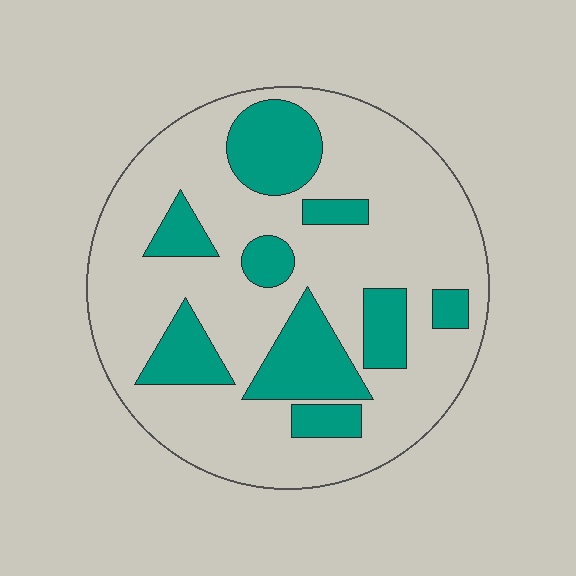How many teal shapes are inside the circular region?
9.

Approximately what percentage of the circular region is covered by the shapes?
Approximately 25%.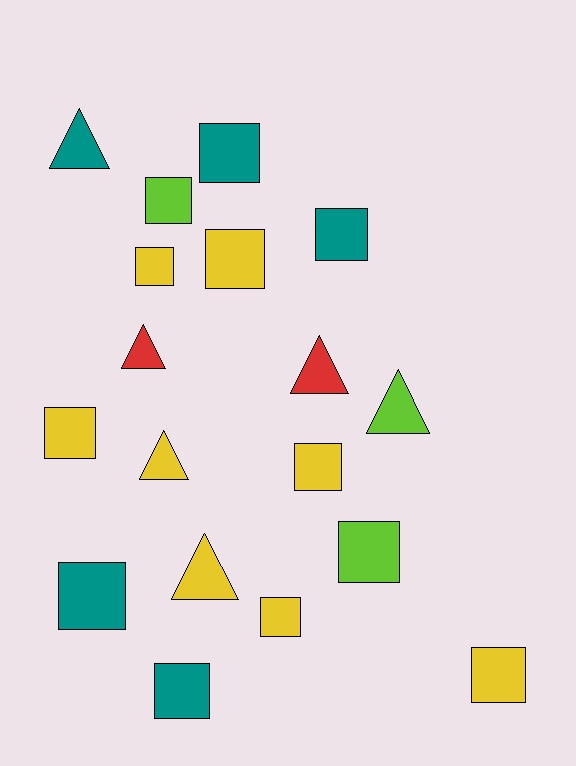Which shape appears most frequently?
Square, with 12 objects.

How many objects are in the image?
There are 18 objects.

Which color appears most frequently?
Yellow, with 8 objects.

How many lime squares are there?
There are 2 lime squares.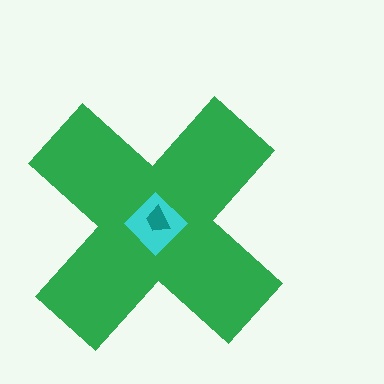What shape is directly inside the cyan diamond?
The teal trapezoid.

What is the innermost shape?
The teal trapezoid.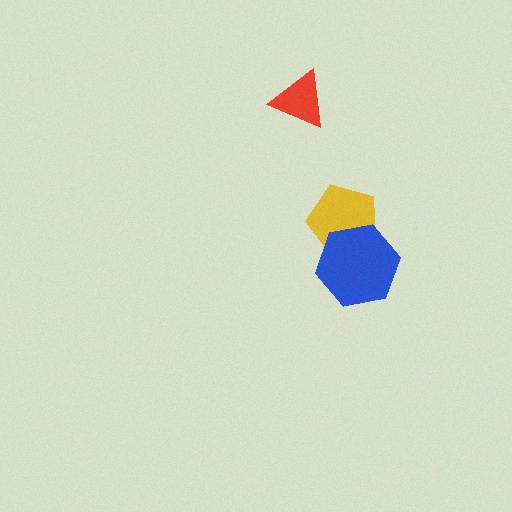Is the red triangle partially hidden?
No, no other shape covers it.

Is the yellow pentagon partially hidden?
Yes, it is partially covered by another shape.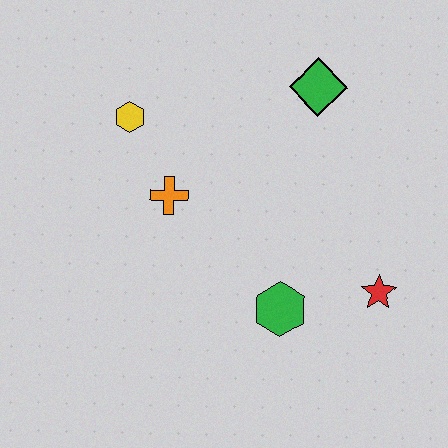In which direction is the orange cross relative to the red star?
The orange cross is to the left of the red star.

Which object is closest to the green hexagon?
The red star is closest to the green hexagon.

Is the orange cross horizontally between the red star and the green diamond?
No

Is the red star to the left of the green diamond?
No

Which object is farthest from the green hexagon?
The yellow hexagon is farthest from the green hexagon.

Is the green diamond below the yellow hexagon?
No